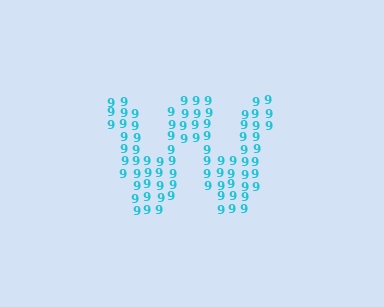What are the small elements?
The small elements are digit 9's.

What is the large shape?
The large shape is the letter W.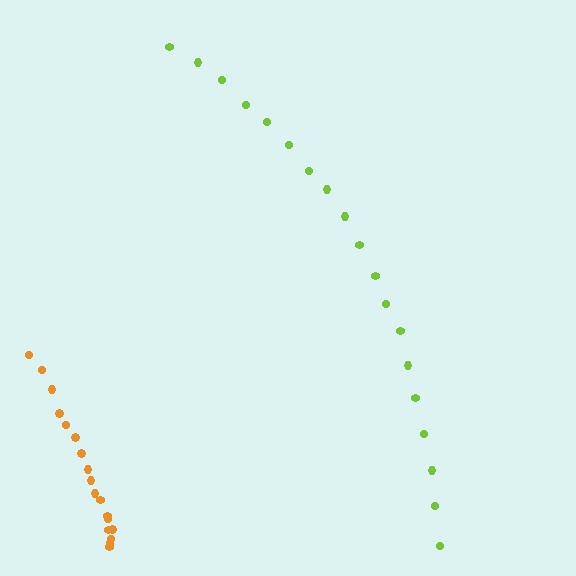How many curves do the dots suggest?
There are 2 distinct paths.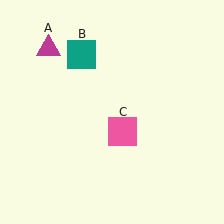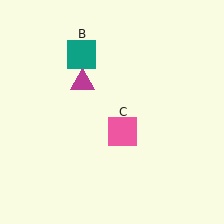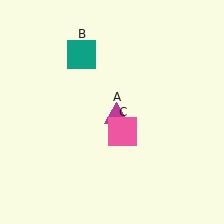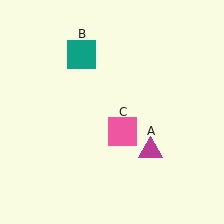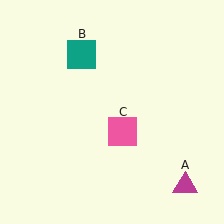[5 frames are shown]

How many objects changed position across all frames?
1 object changed position: magenta triangle (object A).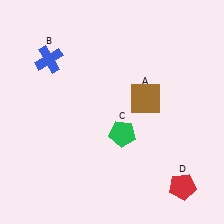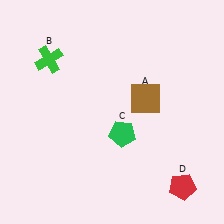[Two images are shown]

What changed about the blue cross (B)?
In Image 1, B is blue. In Image 2, it changed to green.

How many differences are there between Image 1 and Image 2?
There is 1 difference between the two images.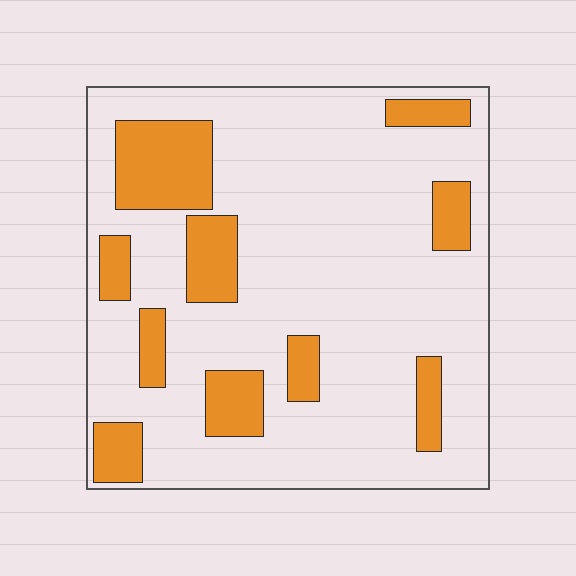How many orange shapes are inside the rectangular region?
10.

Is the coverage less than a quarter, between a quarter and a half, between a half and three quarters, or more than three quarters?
Less than a quarter.